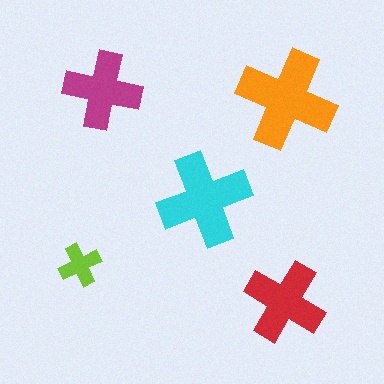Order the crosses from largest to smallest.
the orange one, the cyan one, the red one, the magenta one, the lime one.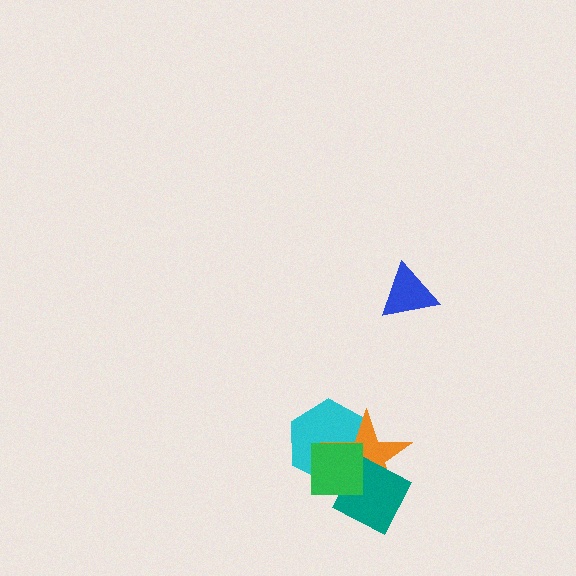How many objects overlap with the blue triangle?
0 objects overlap with the blue triangle.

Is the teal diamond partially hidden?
Yes, it is partially covered by another shape.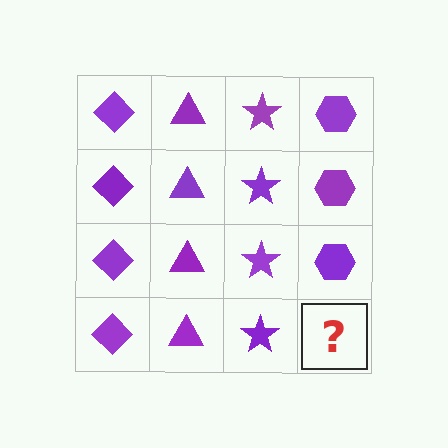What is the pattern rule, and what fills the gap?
The rule is that each column has a consistent shape. The gap should be filled with a purple hexagon.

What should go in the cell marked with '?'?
The missing cell should contain a purple hexagon.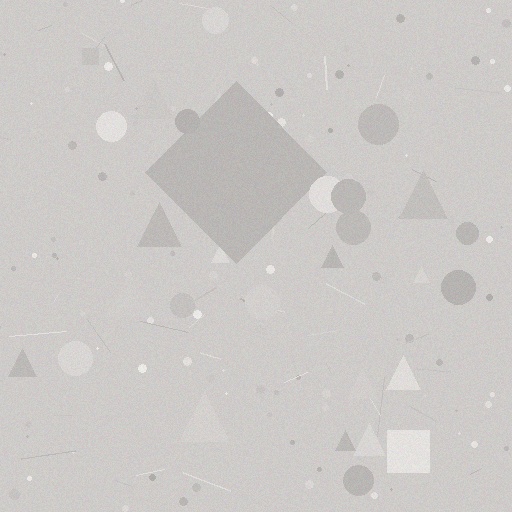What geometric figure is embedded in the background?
A diamond is embedded in the background.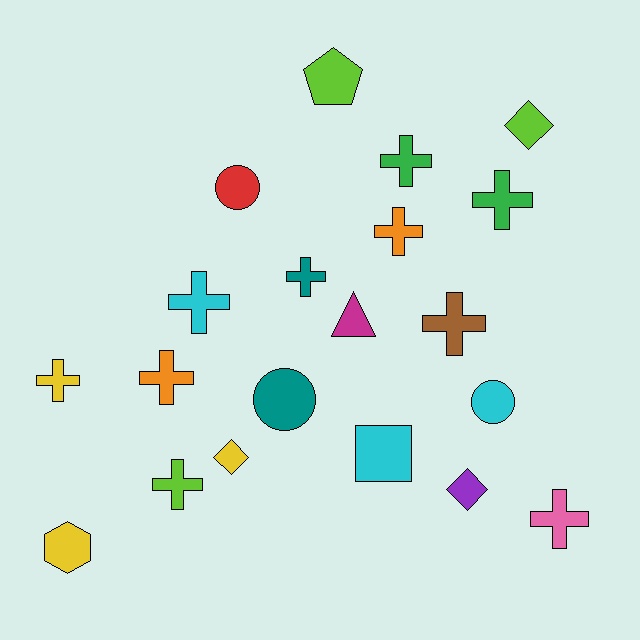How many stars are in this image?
There are no stars.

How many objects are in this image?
There are 20 objects.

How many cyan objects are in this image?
There are 3 cyan objects.